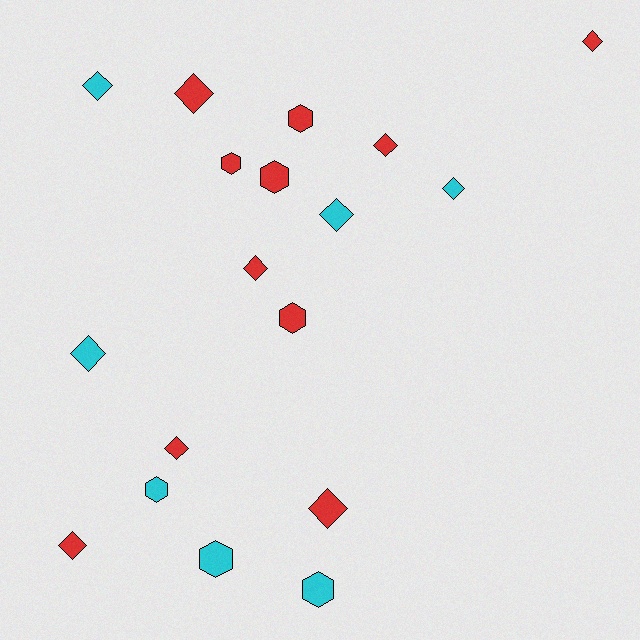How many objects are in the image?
There are 18 objects.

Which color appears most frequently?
Red, with 11 objects.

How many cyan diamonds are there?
There are 4 cyan diamonds.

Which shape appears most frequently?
Diamond, with 11 objects.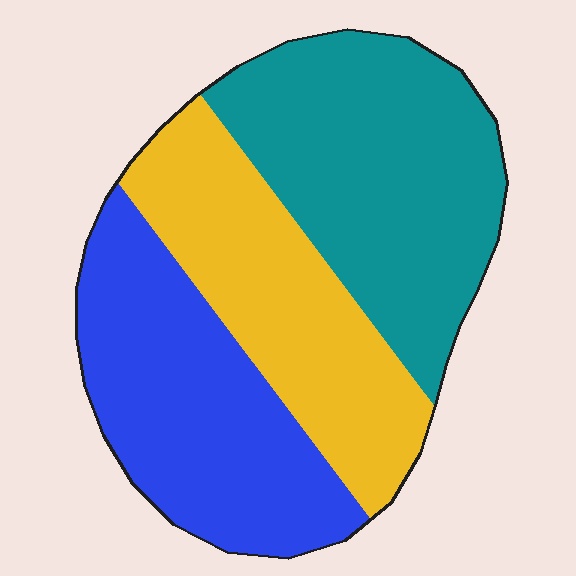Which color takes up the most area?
Teal, at roughly 40%.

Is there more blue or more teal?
Teal.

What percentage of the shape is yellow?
Yellow covers roughly 30% of the shape.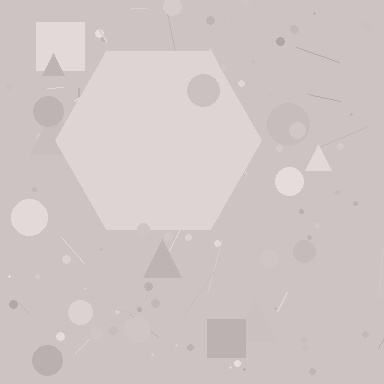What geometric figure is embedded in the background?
A hexagon is embedded in the background.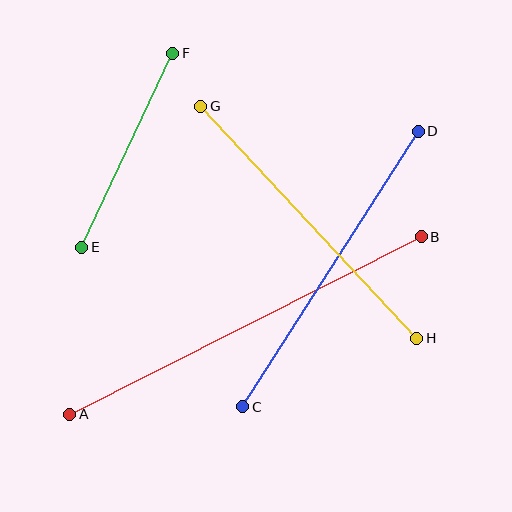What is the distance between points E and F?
The distance is approximately 215 pixels.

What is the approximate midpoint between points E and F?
The midpoint is at approximately (127, 150) pixels.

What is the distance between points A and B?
The distance is approximately 394 pixels.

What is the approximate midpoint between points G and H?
The midpoint is at approximately (309, 222) pixels.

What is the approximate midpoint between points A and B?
The midpoint is at approximately (245, 326) pixels.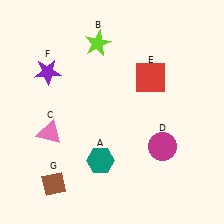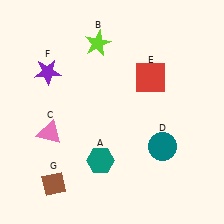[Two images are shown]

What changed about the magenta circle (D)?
In Image 1, D is magenta. In Image 2, it changed to teal.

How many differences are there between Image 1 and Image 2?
There is 1 difference between the two images.